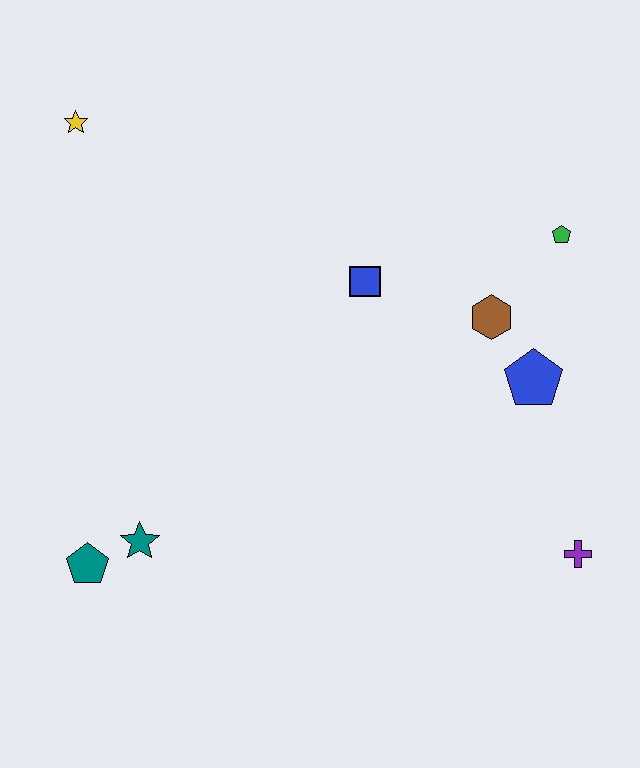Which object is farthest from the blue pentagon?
The yellow star is farthest from the blue pentagon.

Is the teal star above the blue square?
No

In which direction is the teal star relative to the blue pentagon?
The teal star is to the left of the blue pentagon.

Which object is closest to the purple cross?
The blue pentagon is closest to the purple cross.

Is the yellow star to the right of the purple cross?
No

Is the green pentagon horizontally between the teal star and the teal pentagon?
No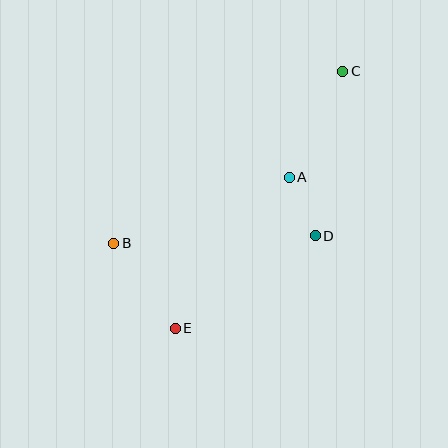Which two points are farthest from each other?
Points C and E are farthest from each other.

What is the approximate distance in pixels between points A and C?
The distance between A and C is approximately 119 pixels.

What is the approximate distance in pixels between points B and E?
The distance between B and E is approximately 105 pixels.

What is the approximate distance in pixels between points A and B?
The distance between A and B is approximately 187 pixels.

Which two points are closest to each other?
Points A and D are closest to each other.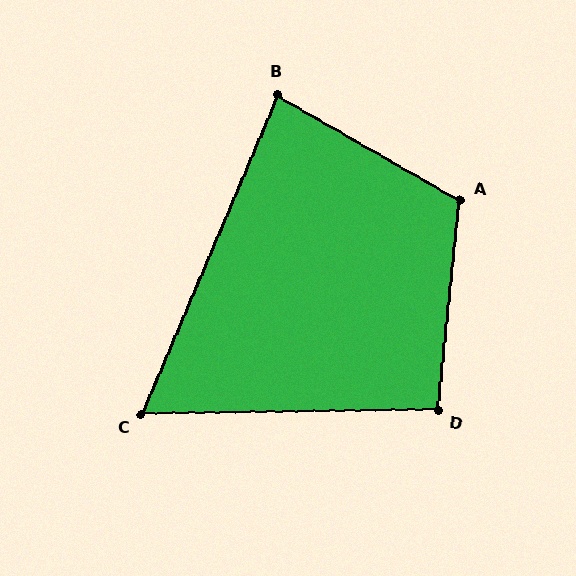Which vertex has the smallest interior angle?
C, at approximately 66 degrees.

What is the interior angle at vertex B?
Approximately 83 degrees (acute).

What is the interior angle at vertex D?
Approximately 97 degrees (obtuse).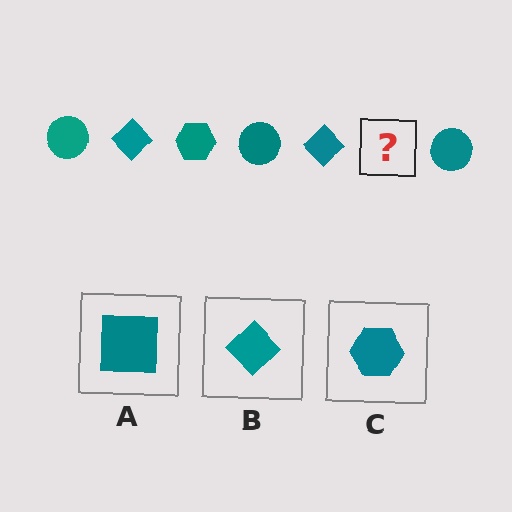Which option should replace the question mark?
Option C.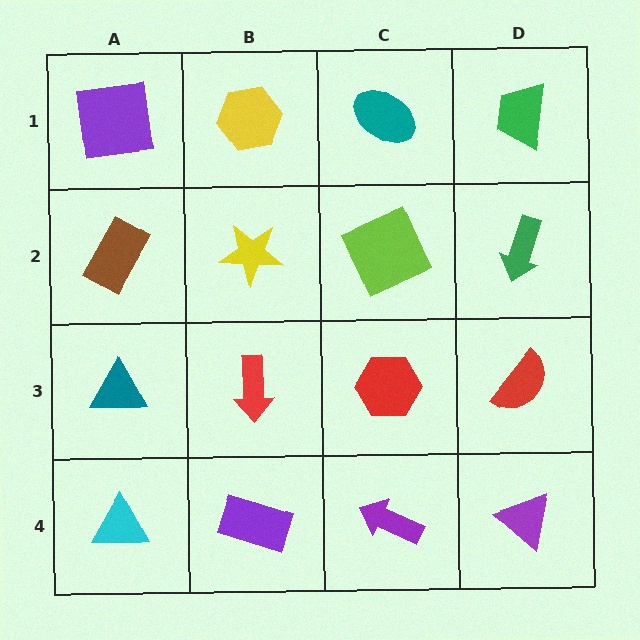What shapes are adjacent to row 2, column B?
A yellow hexagon (row 1, column B), a red arrow (row 3, column B), a brown rectangle (row 2, column A), a lime square (row 2, column C).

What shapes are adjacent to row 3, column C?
A lime square (row 2, column C), a purple arrow (row 4, column C), a red arrow (row 3, column B), a red semicircle (row 3, column D).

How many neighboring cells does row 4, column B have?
3.